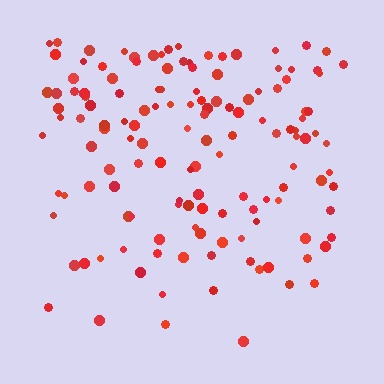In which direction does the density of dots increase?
From bottom to top, with the top side densest.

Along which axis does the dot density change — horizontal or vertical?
Vertical.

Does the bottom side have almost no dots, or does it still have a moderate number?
Still a moderate number, just noticeably fewer than the top.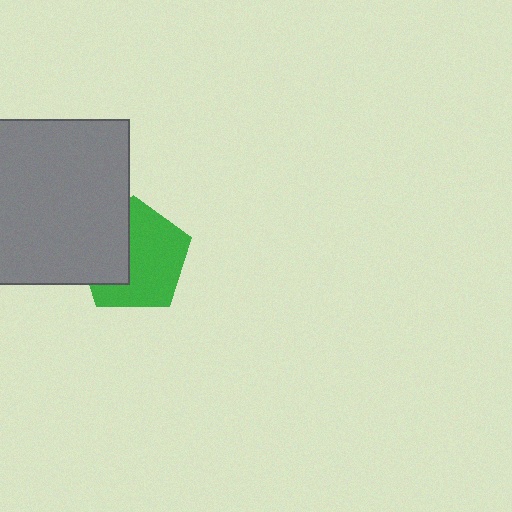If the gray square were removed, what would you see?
You would see the complete green pentagon.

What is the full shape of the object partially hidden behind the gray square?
The partially hidden object is a green pentagon.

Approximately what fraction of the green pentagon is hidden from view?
Roughly 37% of the green pentagon is hidden behind the gray square.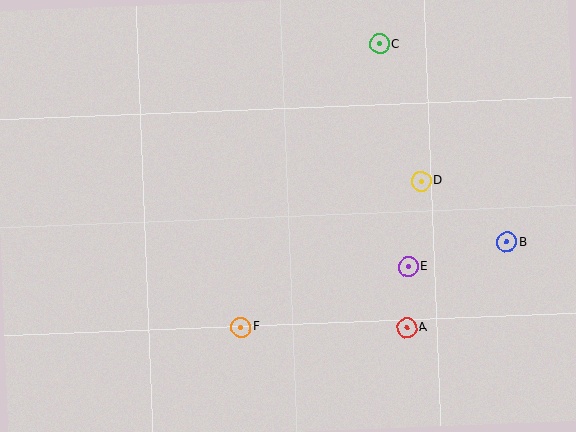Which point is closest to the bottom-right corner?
Point A is closest to the bottom-right corner.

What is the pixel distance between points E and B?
The distance between E and B is 102 pixels.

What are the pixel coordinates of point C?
Point C is at (380, 44).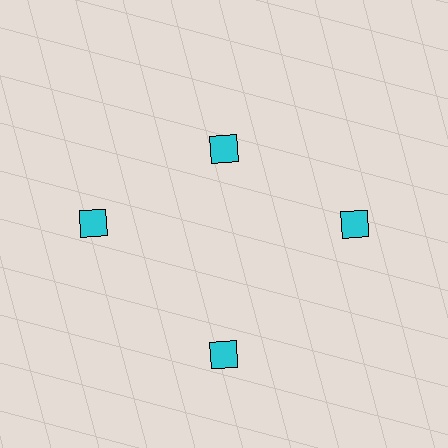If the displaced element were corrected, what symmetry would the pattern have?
It would have 4-fold rotational symmetry — the pattern would map onto itself every 90 degrees.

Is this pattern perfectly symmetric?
No. The 4 cyan diamonds are arranged in a ring, but one element near the 12 o'clock position is pulled inward toward the center, breaking the 4-fold rotational symmetry.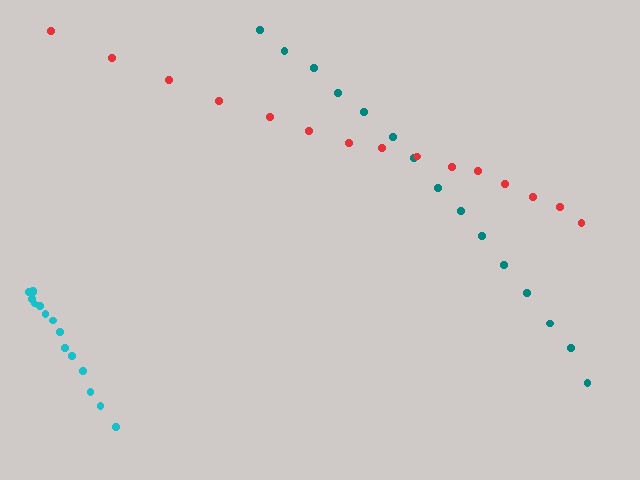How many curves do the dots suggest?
There are 3 distinct paths.